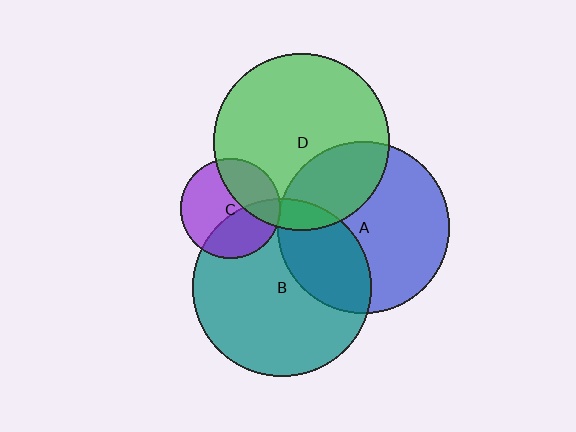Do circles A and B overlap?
Yes.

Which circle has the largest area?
Circle B (teal).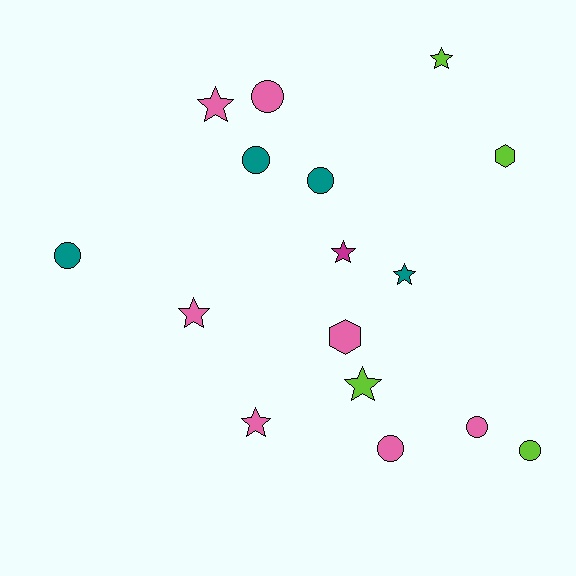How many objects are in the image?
There are 16 objects.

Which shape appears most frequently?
Circle, with 7 objects.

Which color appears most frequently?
Pink, with 7 objects.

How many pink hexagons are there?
There is 1 pink hexagon.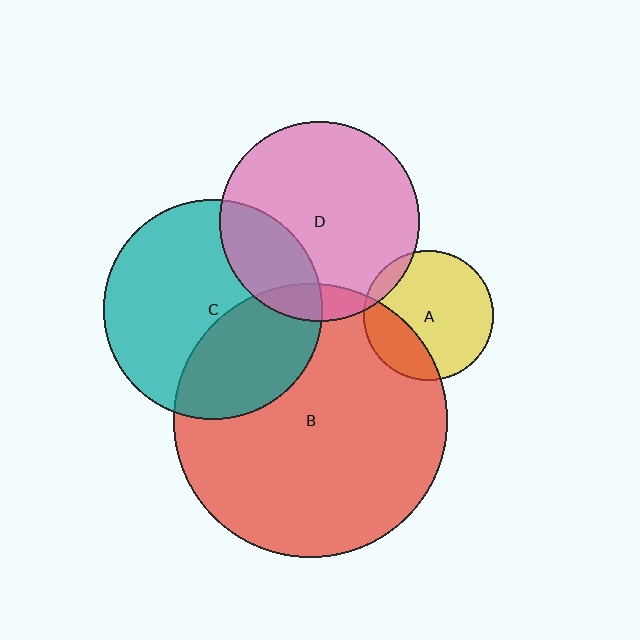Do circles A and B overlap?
Yes.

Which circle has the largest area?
Circle B (red).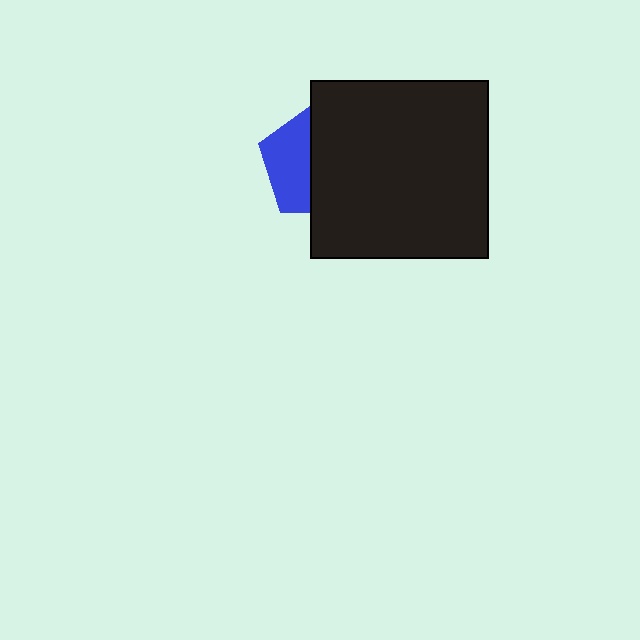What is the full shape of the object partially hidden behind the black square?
The partially hidden object is a blue pentagon.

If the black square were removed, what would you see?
You would see the complete blue pentagon.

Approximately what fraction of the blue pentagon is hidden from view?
Roughly 59% of the blue pentagon is hidden behind the black square.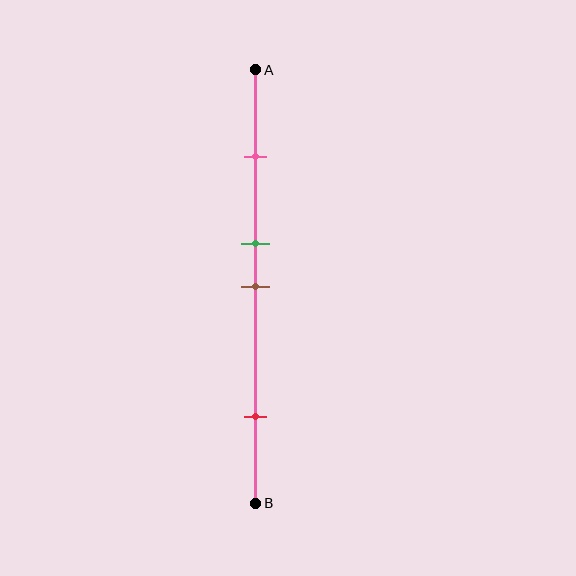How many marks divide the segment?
There are 4 marks dividing the segment.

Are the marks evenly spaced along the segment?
No, the marks are not evenly spaced.